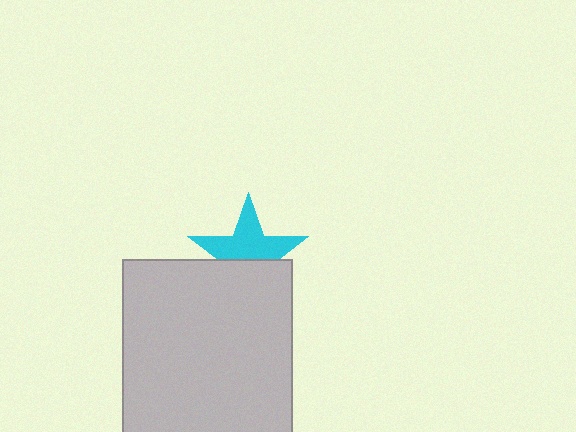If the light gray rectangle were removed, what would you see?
You would see the complete cyan star.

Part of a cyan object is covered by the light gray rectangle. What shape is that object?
It is a star.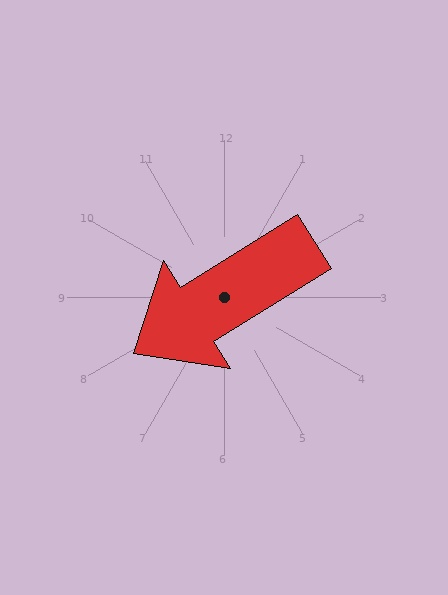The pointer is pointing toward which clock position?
Roughly 8 o'clock.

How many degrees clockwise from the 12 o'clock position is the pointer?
Approximately 238 degrees.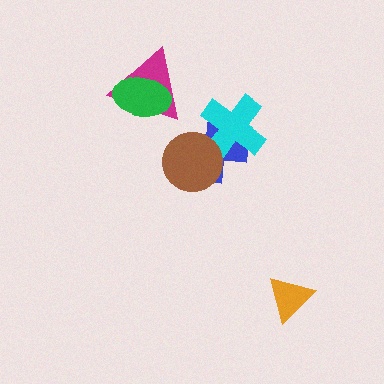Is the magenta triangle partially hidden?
Yes, it is partially covered by another shape.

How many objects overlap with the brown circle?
2 objects overlap with the brown circle.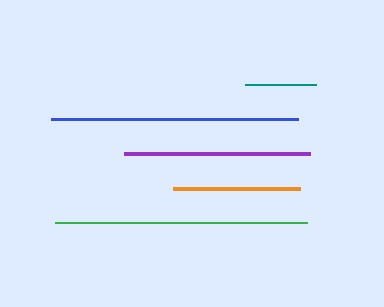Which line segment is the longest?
The green line is the longest at approximately 252 pixels.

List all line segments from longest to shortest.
From longest to shortest: green, blue, purple, orange, teal.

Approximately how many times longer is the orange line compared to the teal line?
The orange line is approximately 1.8 times the length of the teal line.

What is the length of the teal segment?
The teal segment is approximately 72 pixels long.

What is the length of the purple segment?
The purple segment is approximately 187 pixels long.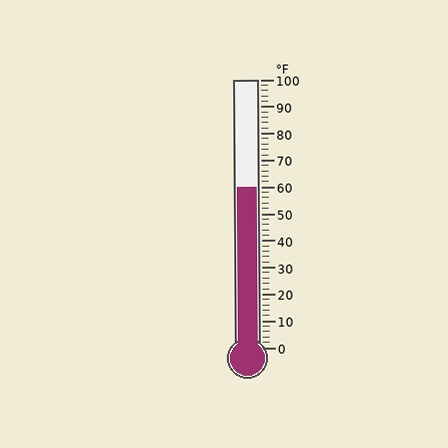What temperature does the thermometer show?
The thermometer shows approximately 60°F.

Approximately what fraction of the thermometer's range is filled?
The thermometer is filled to approximately 60% of its range.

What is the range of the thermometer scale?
The thermometer scale ranges from 0°F to 100°F.